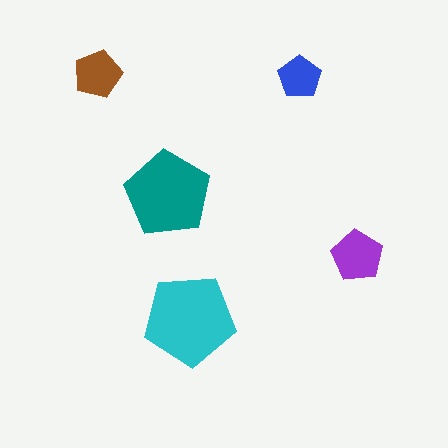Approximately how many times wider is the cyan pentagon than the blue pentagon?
About 2 times wider.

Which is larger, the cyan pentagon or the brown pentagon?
The cyan one.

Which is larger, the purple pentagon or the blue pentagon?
The purple one.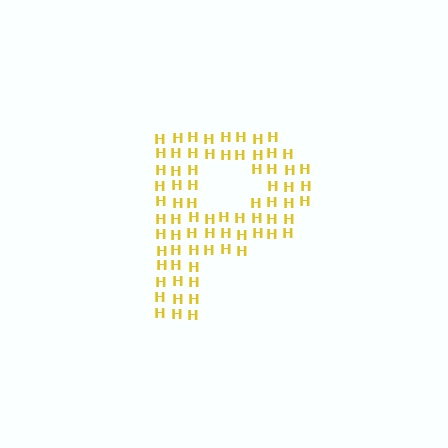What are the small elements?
The small elements are letter H's.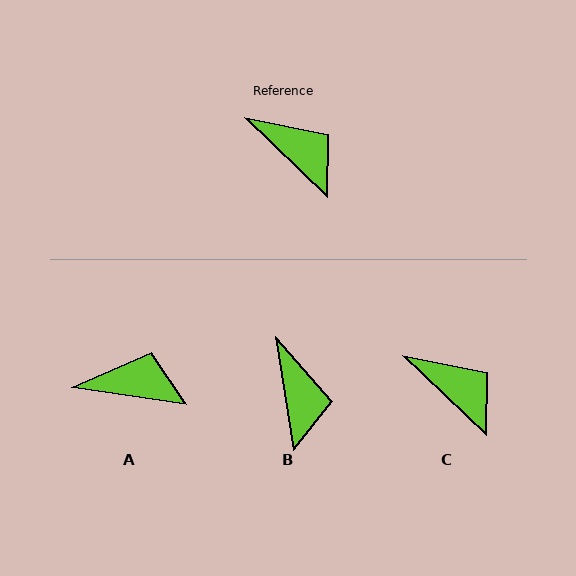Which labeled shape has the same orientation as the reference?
C.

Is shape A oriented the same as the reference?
No, it is off by about 35 degrees.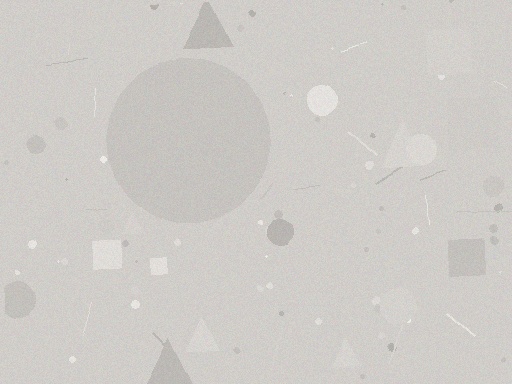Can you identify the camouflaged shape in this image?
The camouflaged shape is a circle.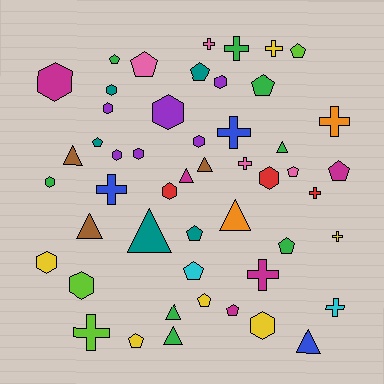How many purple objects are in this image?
There are 6 purple objects.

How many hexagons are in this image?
There are 14 hexagons.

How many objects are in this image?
There are 50 objects.